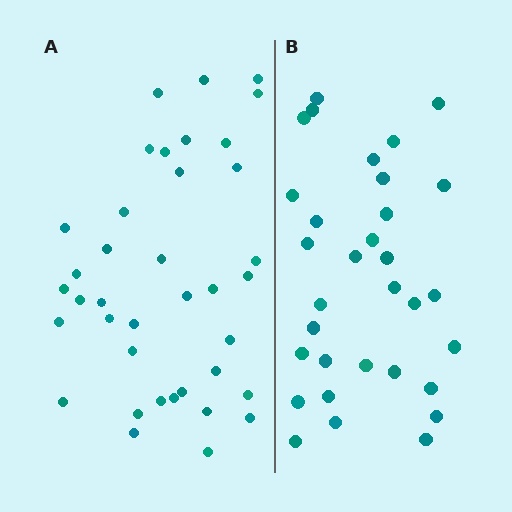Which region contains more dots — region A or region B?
Region A (the left region) has more dots.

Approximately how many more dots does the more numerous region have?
Region A has about 6 more dots than region B.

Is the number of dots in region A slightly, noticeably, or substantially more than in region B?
Region A has only slightly more — the two regions are fairly close. The ratio is roughly 1.2 to 1.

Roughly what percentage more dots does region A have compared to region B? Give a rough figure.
About 20% more.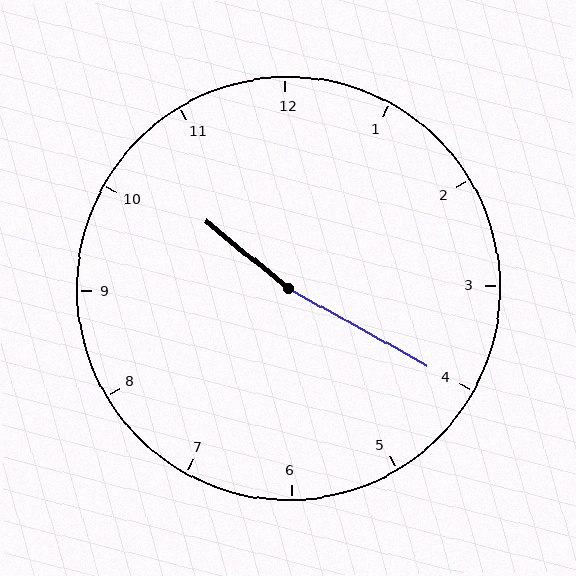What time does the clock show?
10:20.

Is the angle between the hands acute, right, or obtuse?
It is obtuse.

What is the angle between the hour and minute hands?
Approximately 170 degrees.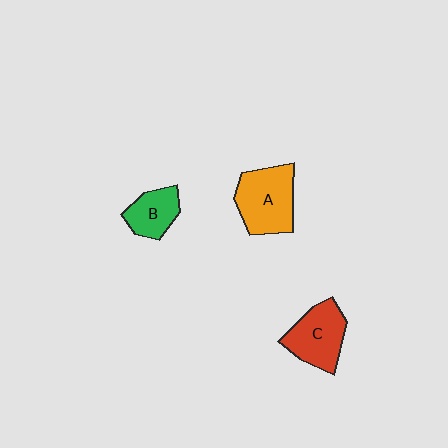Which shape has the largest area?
Shape A (orange).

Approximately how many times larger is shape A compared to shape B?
Approximately 1.7 times.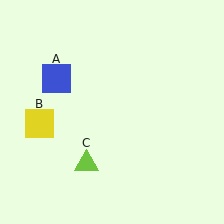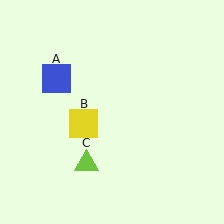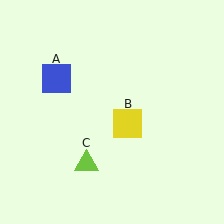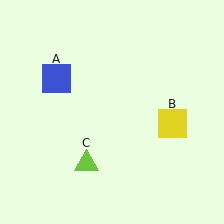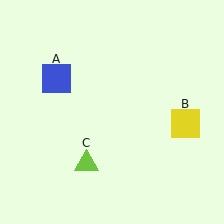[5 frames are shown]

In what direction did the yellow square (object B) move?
The yellow square (object B) moved right.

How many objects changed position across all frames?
1 object changed position: yellow square (object B).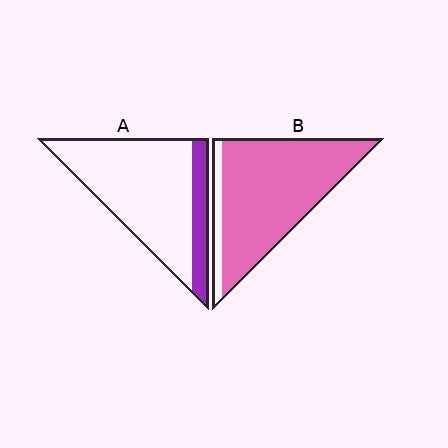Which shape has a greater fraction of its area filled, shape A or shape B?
Shape B.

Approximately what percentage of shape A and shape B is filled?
A is approximately 20% and B is approximately 90%.